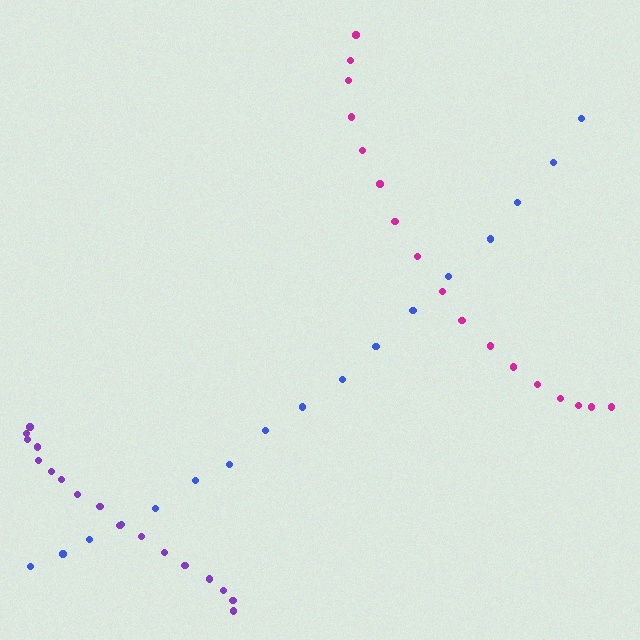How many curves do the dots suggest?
There are 3 distinct paths.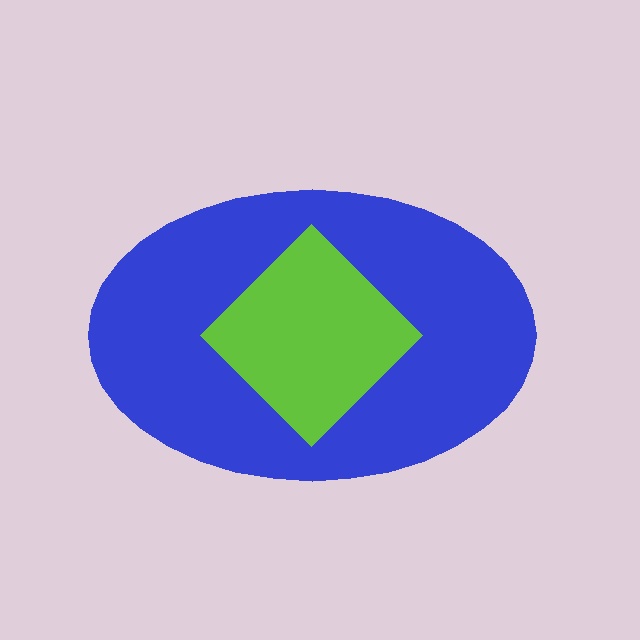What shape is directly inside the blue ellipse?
The lime diamond.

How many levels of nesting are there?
2.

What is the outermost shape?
The blue ellipse.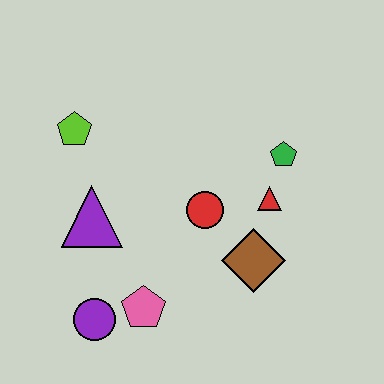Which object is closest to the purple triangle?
The lime pentagon is closest to the purple triangle.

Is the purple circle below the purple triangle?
Yes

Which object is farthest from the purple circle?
The green pentagon is farthest from the purple circle.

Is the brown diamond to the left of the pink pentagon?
No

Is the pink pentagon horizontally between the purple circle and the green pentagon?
Yes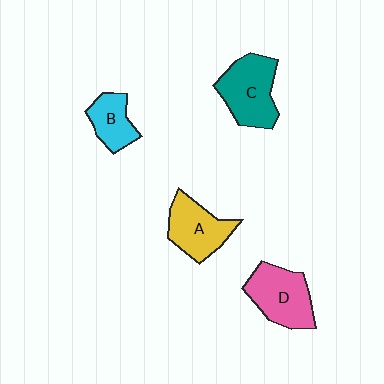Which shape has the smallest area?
Shape B (cyan).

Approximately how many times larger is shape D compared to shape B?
Approximately 1.6 times.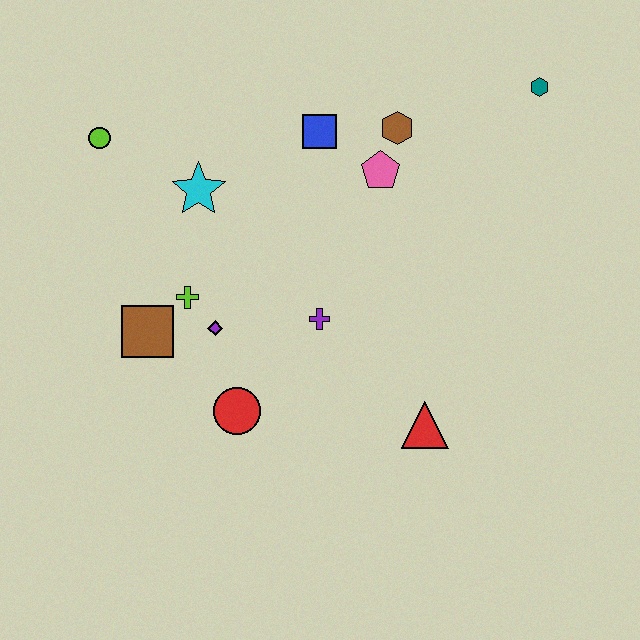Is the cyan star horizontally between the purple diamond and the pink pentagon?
No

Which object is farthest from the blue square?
The red triangle is farthest from the blue square.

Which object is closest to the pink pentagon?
The brown hexagon is closest to the pink pentagon.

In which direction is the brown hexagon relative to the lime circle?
The brown hexagon is to the right of the lime circle.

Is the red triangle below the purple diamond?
Yes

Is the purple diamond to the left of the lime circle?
No